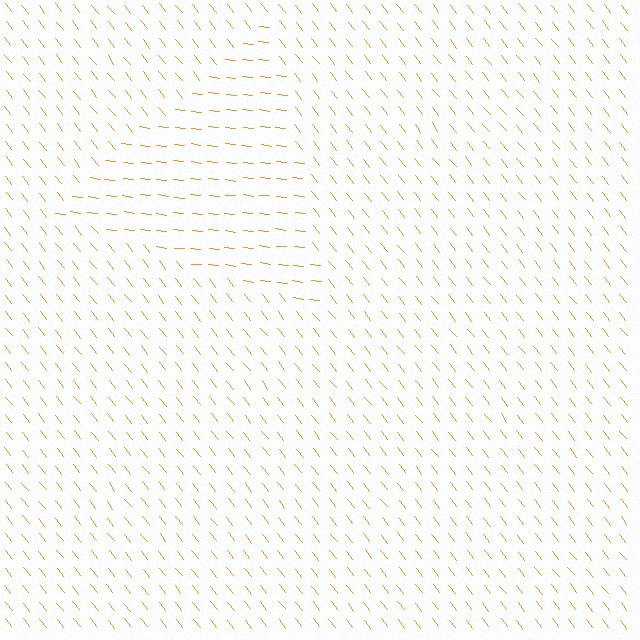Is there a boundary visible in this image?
Yes, there is a texture boundary formed by a change in line orientation.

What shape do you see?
I see a triangle.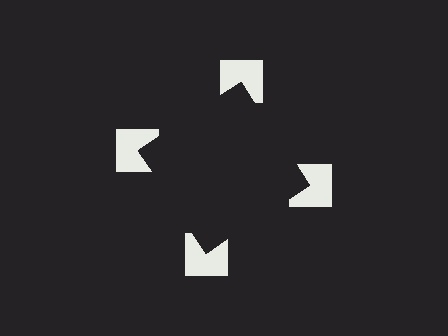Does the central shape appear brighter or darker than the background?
It typically appears slightly darker than the background, even though no actual brightness change is drawn.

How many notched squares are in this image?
There are 4 — one at each vertex of the illusory square.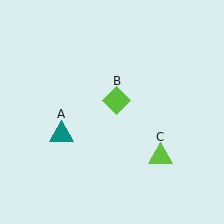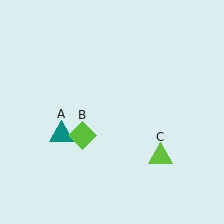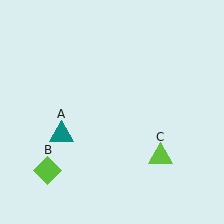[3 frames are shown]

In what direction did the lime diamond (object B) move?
The lime diamond (object B) moved down and to the left.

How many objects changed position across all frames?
1 object changed position: lime diamond (object B).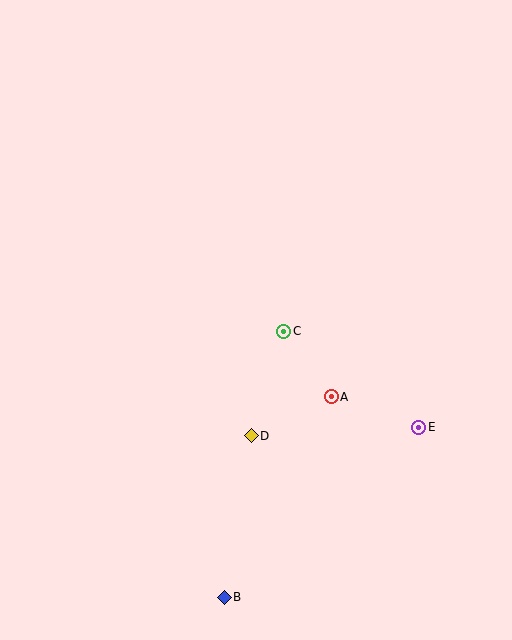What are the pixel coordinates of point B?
Point B is at (224, 597).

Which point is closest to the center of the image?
Point C at (284, 331) is closest to the center.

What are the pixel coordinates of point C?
Point C is at (284, 331).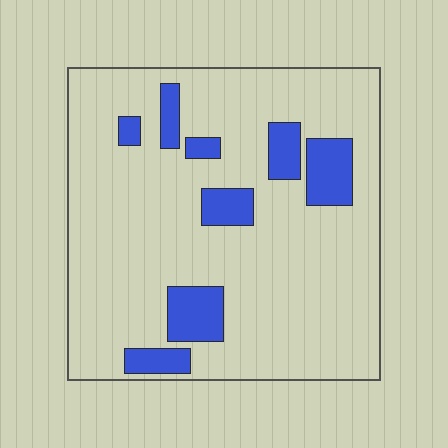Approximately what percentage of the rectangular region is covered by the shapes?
Approximately 15%.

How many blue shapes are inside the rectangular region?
8.